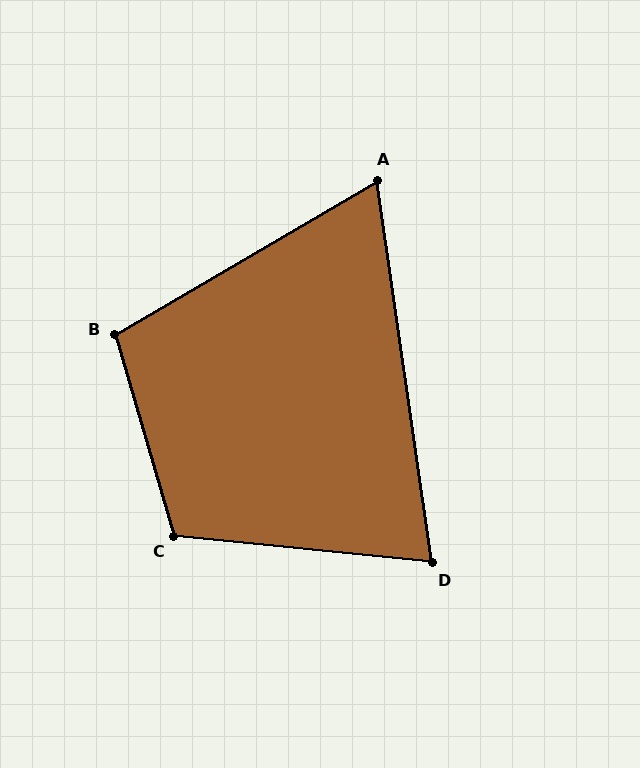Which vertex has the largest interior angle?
C, at approximately 112 degrees.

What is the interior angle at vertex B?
Approximately 104 degrees (obtuse).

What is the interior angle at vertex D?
Approximately 76 degrees (acute).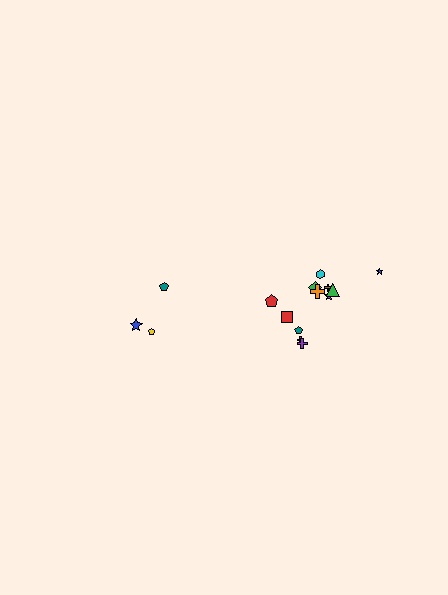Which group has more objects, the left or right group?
The right group.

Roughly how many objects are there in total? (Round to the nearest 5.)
Roughly 15 objects in total.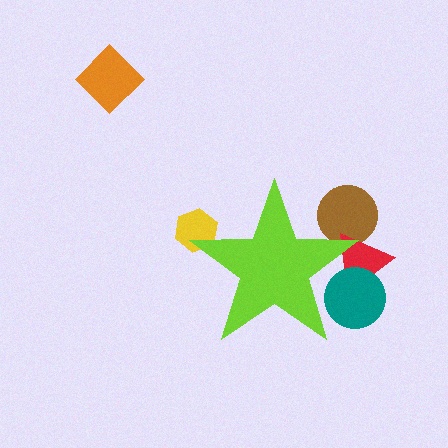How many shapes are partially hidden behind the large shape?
4 shapes are partially hidden.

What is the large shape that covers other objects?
A lime star.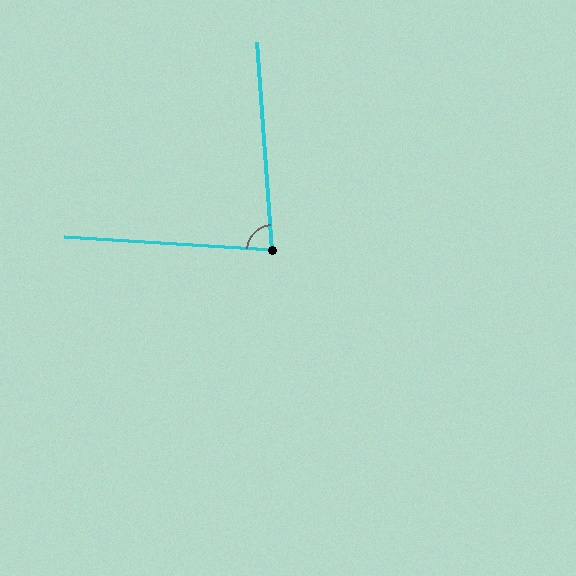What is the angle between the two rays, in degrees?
Approximately 82 degrees.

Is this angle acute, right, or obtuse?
It is acute.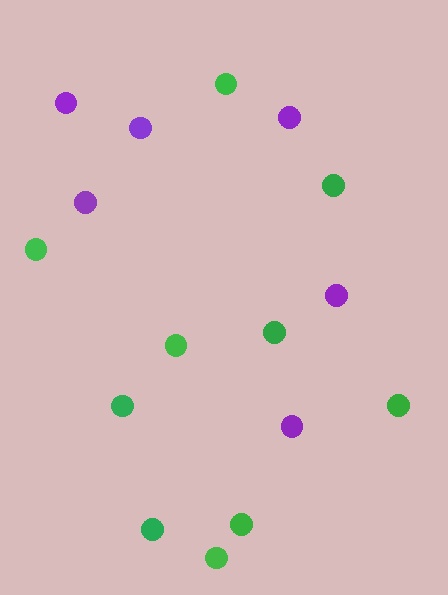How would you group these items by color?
There are 2 groups: one group of green circles (10) and one group of purple circles (6).